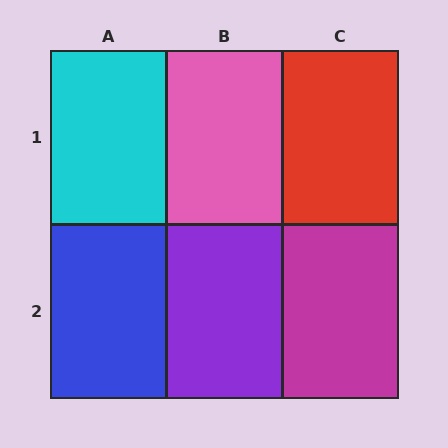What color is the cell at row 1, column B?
Pink.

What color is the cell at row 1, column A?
Cyan.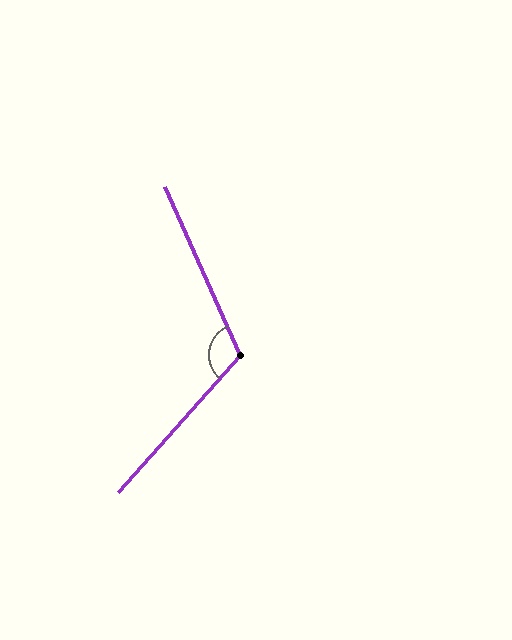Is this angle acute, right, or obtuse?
It is obtuse.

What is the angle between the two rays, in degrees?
Approximately 114 degrees.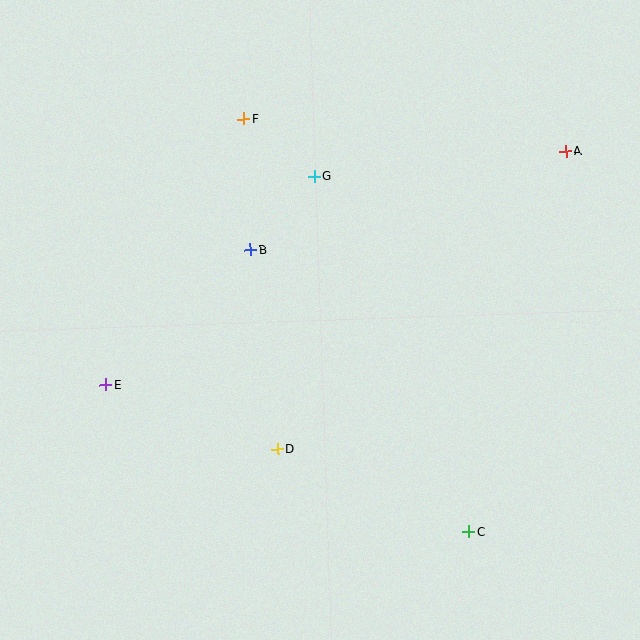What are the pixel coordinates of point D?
Point D is at (278, 449).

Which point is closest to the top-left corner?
Point F is closest to the top-left corner.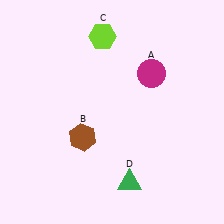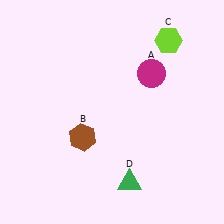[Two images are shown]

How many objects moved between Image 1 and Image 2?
1 object moved between the two images.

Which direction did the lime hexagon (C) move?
The lime hexagon (C) moved right.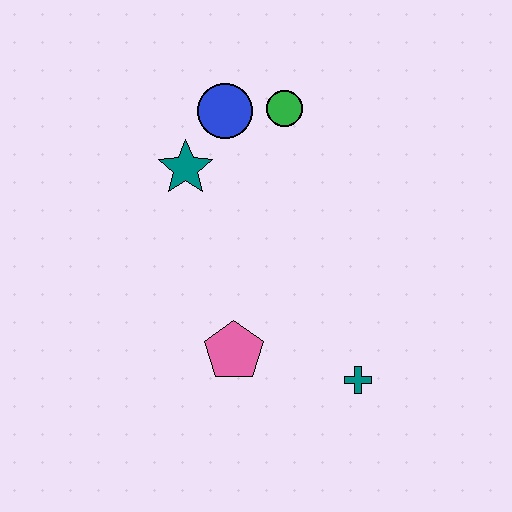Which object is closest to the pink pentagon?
The teal cross is closest to the pink pentagon.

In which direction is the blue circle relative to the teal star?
The blue circle is above the teal star.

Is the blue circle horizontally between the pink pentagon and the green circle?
No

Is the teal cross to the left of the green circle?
No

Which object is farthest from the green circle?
The teal cross is farthest from the green circle.